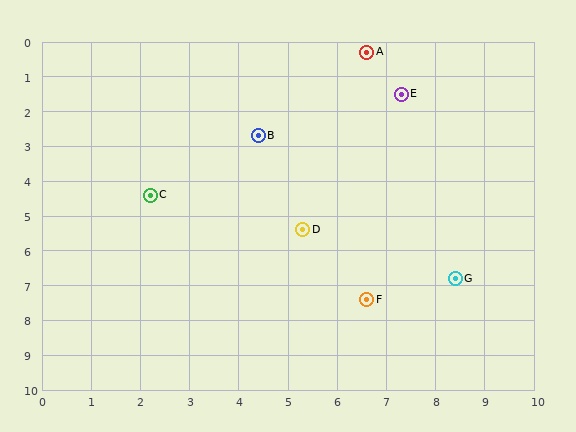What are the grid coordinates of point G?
Point G is at approximately (8.4, 6.8).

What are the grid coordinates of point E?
Point E is at approximately (7.3, 1.5).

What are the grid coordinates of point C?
Point C is at approximately (2.2, 4.4).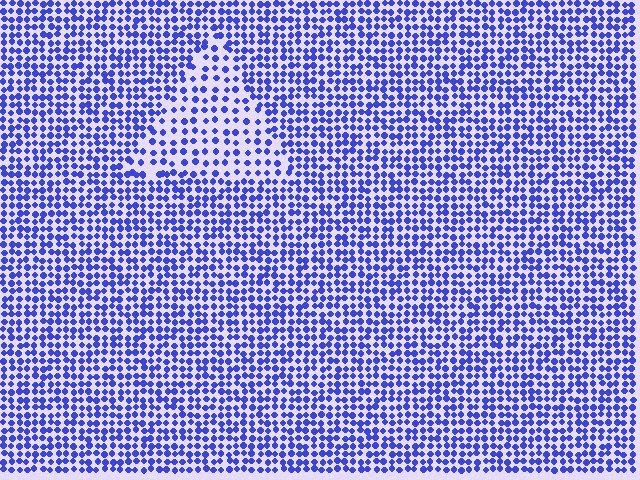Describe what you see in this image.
The image contains small blue elements arranged at two different densities. A triangle-shaped region is visible where the elements are less densely packed than the surrounding area.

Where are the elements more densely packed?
The elements are more densely packed outside the triangle boundary.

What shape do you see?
I see a triangle.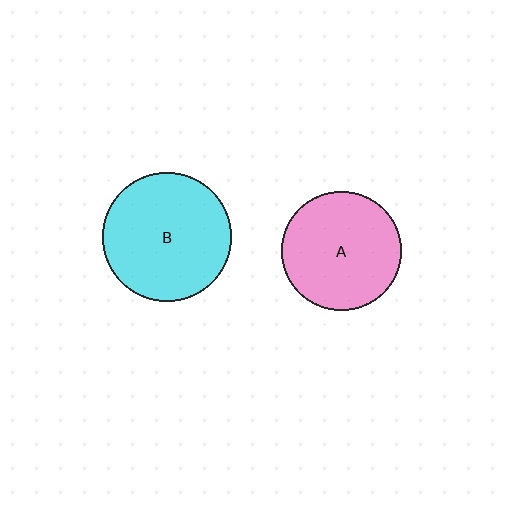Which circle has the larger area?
Circle B (cyan).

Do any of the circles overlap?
No, none of the circles overlap.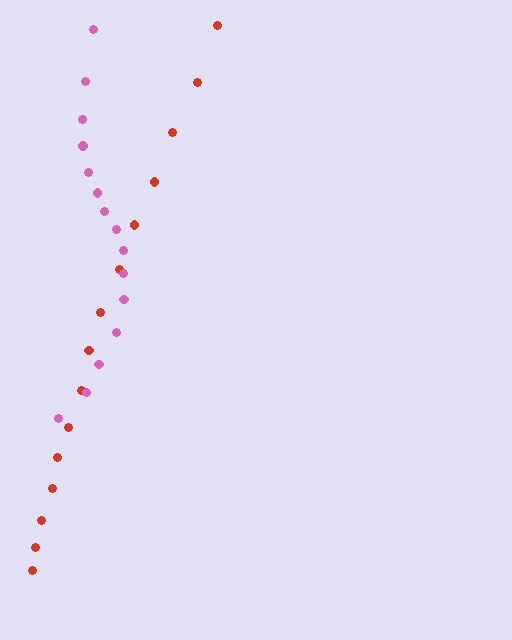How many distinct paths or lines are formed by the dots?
There are 2 distinct paths.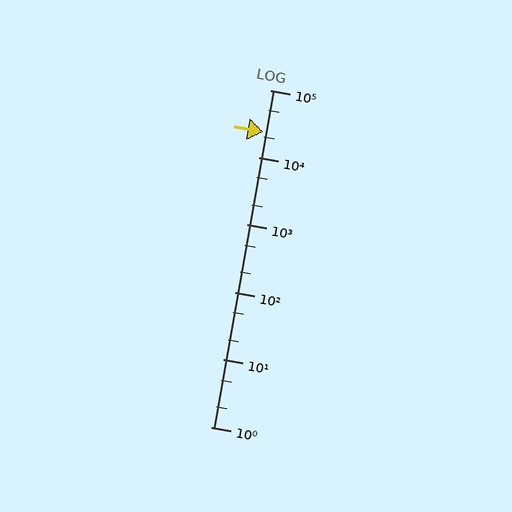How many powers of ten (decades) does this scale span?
The scale spans 5 decades, from 1 to 100000.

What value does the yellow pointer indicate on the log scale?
The pointer indicates approximately 24000.